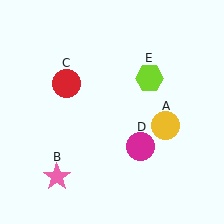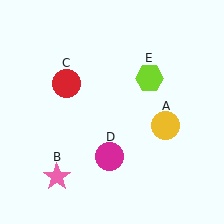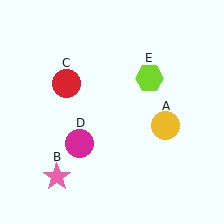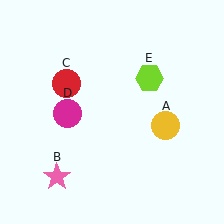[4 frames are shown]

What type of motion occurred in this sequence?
The magenta circle (object D) rotated clockwise around the center of the scene.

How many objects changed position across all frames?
1 object changed position: magenta circle (object D).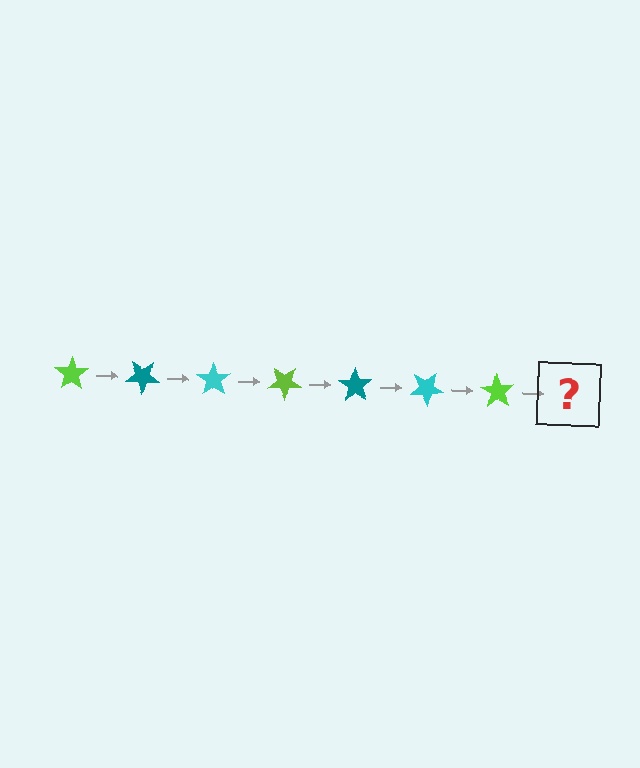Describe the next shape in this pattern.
It should be a teal star, rotated 245 degrees from the start.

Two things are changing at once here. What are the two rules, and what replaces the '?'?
The two rules are that it rotates 35 degrees each step and the color cycles through lime, teal, and cyan. The '?' should be a teal star, rotated 245 degrees from the start.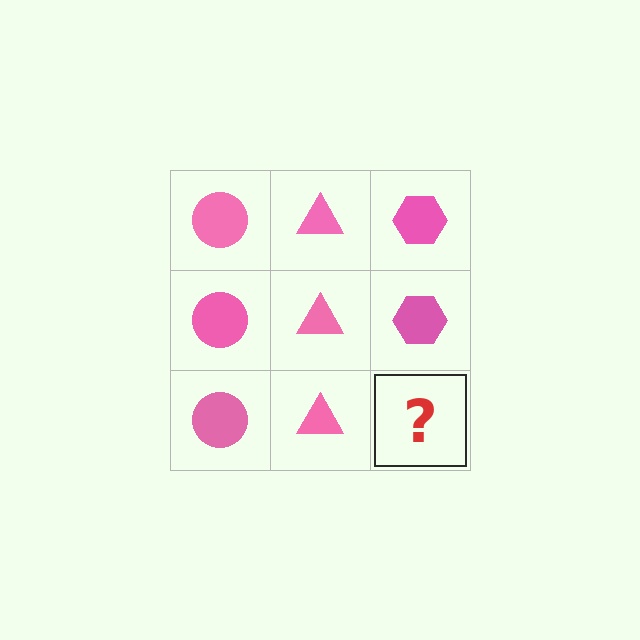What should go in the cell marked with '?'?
The missing cell should contain a pink hexagon.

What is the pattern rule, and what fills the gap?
The rule is that each column has a consistent shape. The gap should be filled with a pink hexagon.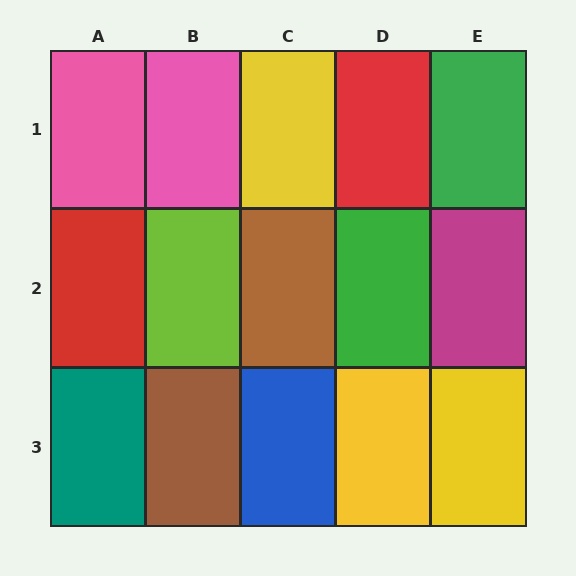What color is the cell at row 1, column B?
Pink.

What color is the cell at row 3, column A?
Teal.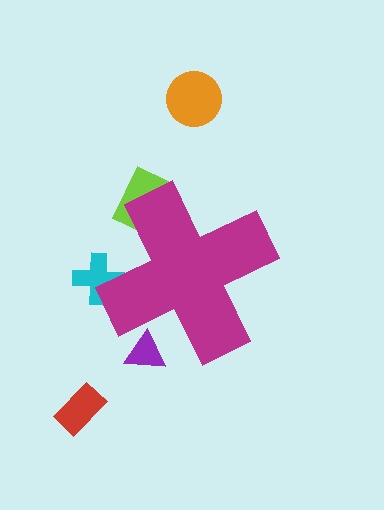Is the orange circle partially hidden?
No, the orange circle is fully visible.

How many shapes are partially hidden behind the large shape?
3 shapes are partially hidden.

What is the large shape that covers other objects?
A magenta cross.